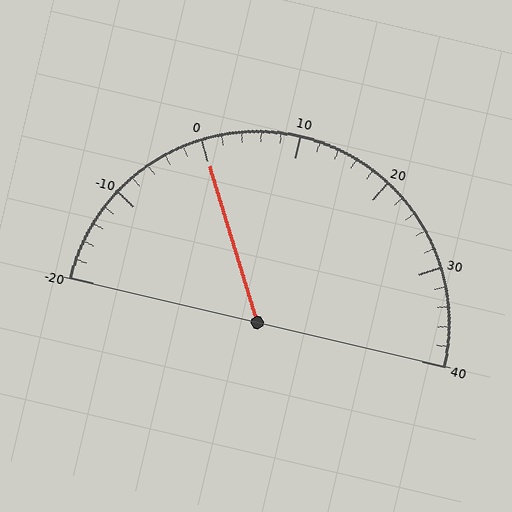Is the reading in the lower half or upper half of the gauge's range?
The reading is in the lower half of the range (-20 to 40).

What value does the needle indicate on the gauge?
The needle indicates approximately 0.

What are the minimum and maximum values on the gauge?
The gauge ranges from -20 to 40.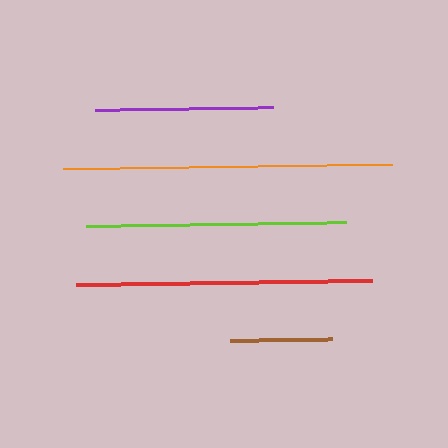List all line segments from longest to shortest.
From longest to shortest: orange, red, lime, purple, brown.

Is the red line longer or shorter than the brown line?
The red line is longer than the brown line.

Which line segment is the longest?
The orange line is the longest at approximately 328 pixels.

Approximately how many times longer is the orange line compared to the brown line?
The orange line is approximately 3.2 times the length of the brown line.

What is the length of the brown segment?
The brown segment is approximately 103 pixels long.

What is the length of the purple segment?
The purple segment is approximately 178 pixels long.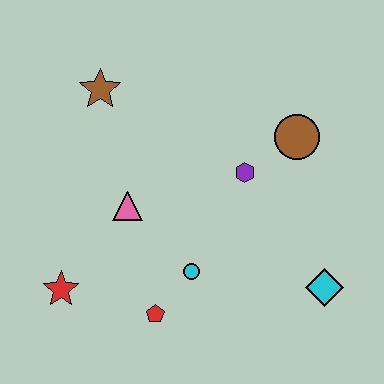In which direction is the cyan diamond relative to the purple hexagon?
The cyan diamond is below the purple hexagon.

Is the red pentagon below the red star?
Yes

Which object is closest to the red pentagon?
The cyan circle is closest to the red pentagon.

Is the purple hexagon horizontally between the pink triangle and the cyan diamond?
Yes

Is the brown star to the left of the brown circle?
Yes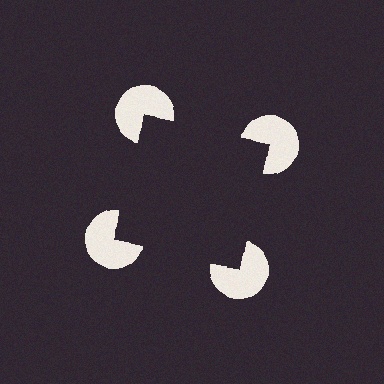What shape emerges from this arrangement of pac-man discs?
An illusory square — its edges are inferred from the aligned wedge cuts in the pac-man discs, not physically drawn.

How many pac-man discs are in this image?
There are 4 — one at each vertex of the illusory square.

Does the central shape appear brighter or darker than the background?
It typically appears slightly darker than the background, even though no actual brightness change is drawn.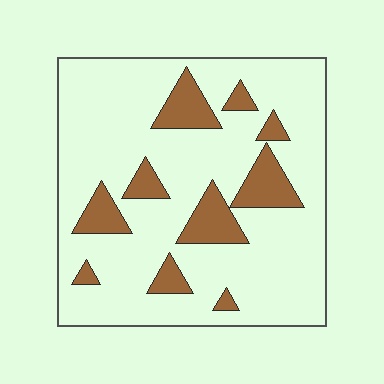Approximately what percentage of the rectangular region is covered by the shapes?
Approximately 20%.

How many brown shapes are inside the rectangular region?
10.